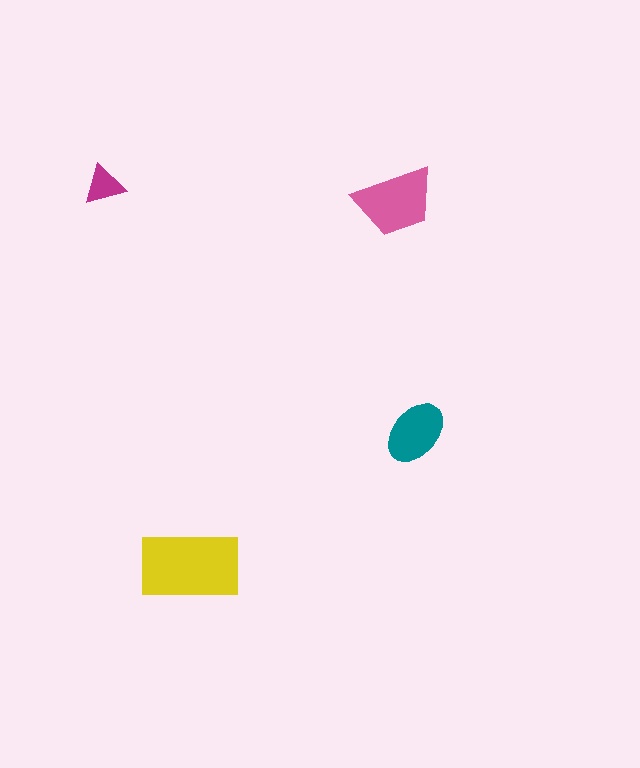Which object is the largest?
The yellow rectangle.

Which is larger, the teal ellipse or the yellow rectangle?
The yellow rectangle.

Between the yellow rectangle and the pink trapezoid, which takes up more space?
The yellow rectangle.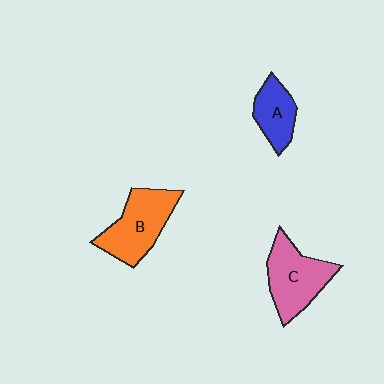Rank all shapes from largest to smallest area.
From largest to smallest: B (orange), C (pink), A (blue).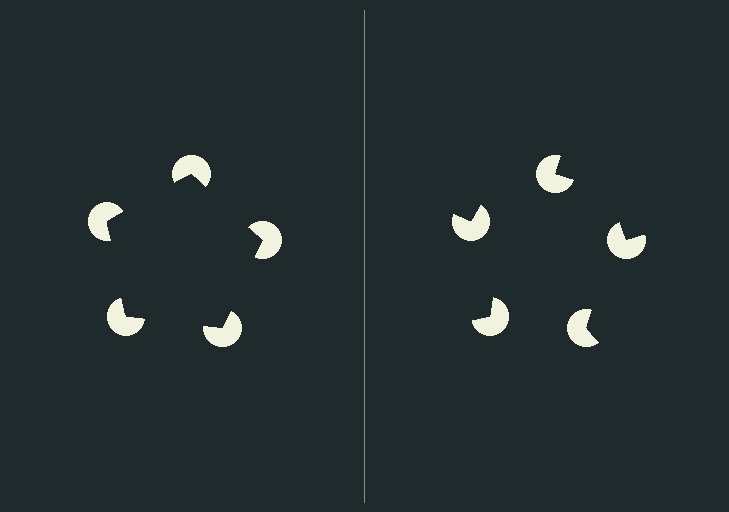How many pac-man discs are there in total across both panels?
10 — 5 on each side.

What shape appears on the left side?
An illusory pentagon.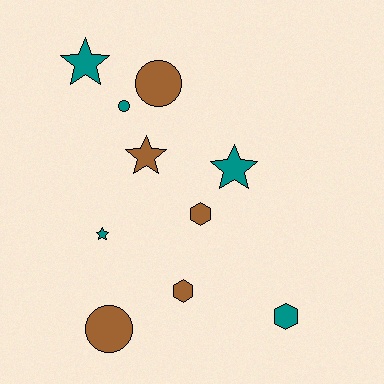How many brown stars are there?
There is 1 brown star.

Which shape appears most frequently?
Star, with 4 objects.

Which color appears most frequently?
Brown, with 5 objects.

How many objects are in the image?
There are 10 objects.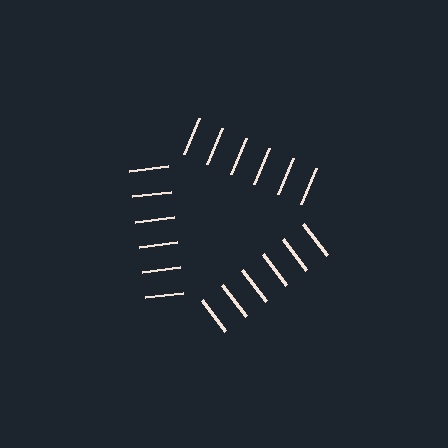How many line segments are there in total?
18 — 6 along each of the 3 edges.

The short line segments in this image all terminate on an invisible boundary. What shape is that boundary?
An illusory triangle — the line segments terminate on its edges but no continuous stroke is drawn.